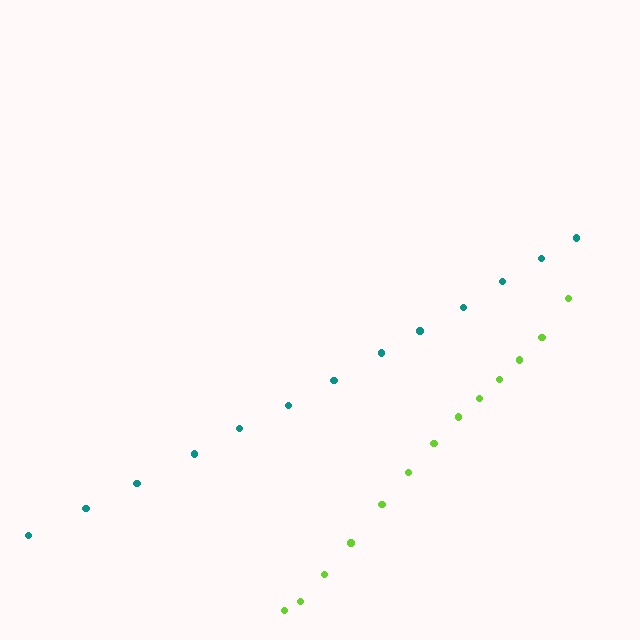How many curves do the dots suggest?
There are 2 distinct paths.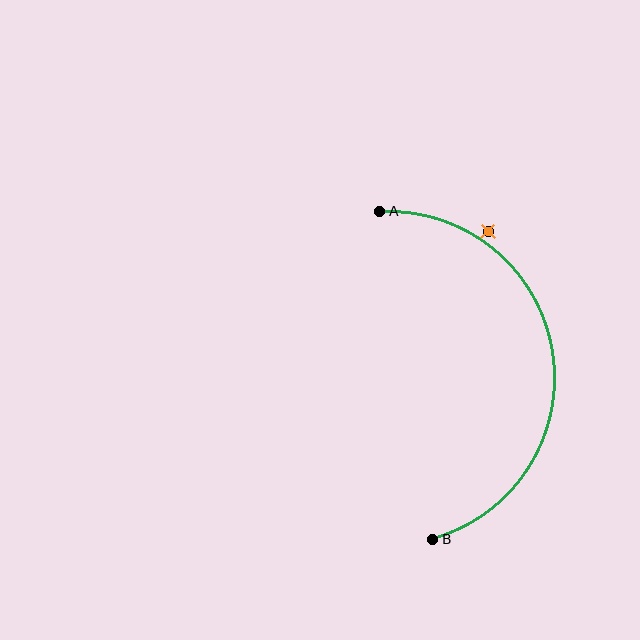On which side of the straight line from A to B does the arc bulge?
The arc bulges to the right of the straight line connecting A and B.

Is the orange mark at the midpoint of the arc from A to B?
No — the orange mark does not lie on the arc at all. It sits slightly outside the curve.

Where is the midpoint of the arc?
The arc midpoint is the point on the curve farthest from the straight line joining A and B. It sits to the right of that line.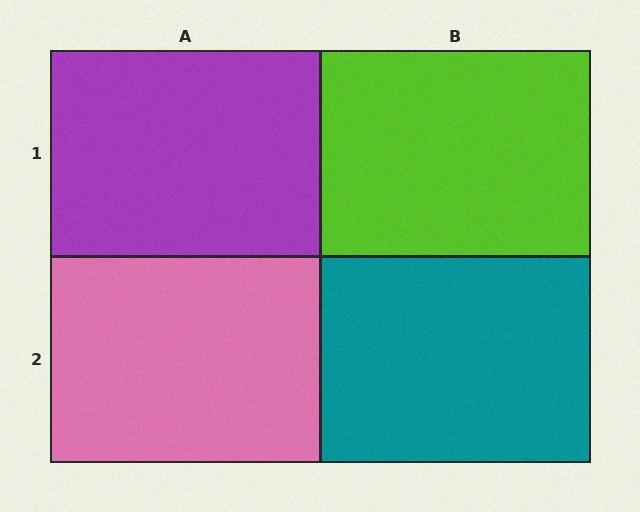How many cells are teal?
1 cell is teal.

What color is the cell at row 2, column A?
Pink.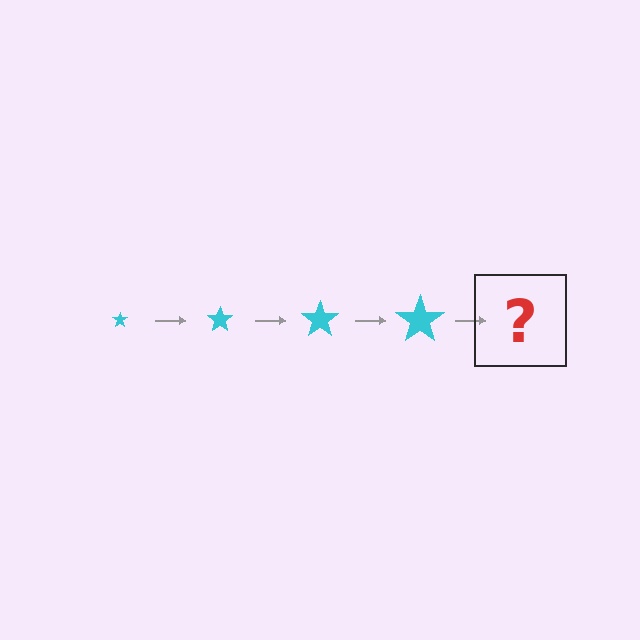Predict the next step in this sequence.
The next step is a cyan star, larger than the previous one.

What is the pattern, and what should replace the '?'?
The pattern is that the star gets progressively larger each step. The '?' should be a cyan star, larger than the previous one.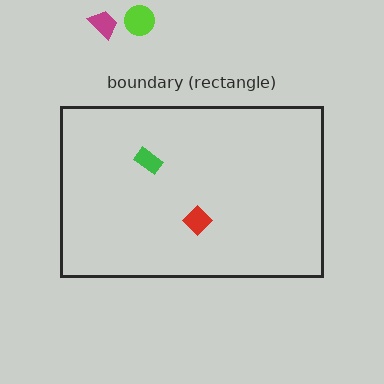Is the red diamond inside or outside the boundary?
Inside.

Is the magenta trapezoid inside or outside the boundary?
Outside.